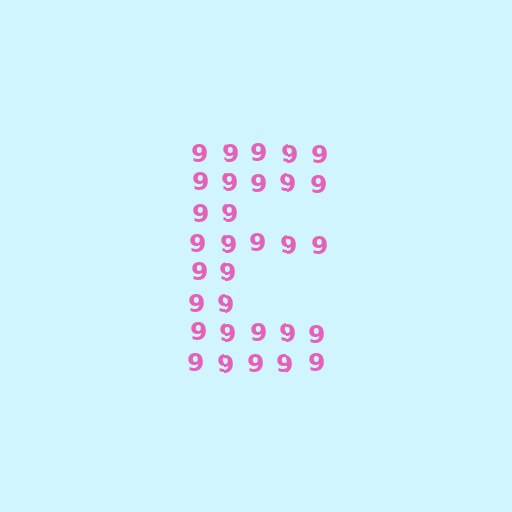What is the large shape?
The large shape is the letter E.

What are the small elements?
The small elements are digit 9's.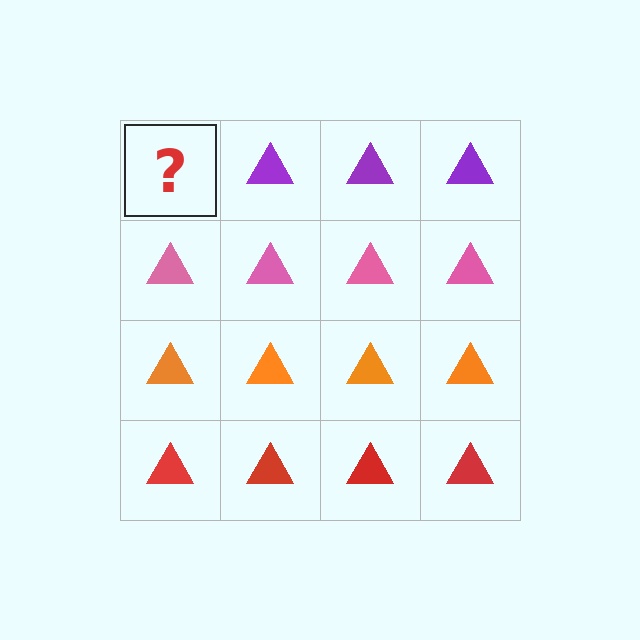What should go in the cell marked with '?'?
The missing cell should contain a purple triangle.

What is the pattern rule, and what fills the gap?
The rule is that each row has a consistent color. The gap should be filled with a purple triangle.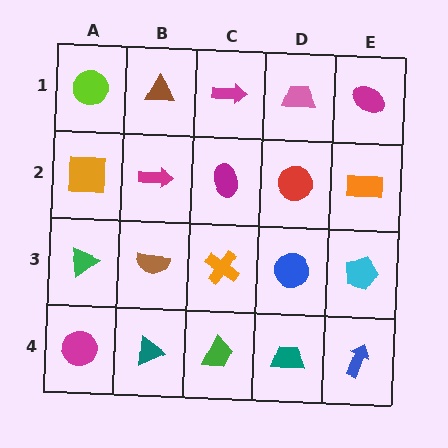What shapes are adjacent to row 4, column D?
A blue circle (row 3, column D), a green trapezoid (row 4, column C), a blue arrow (row 4, column E).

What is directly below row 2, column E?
A cyan pentagon.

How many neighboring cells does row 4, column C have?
3.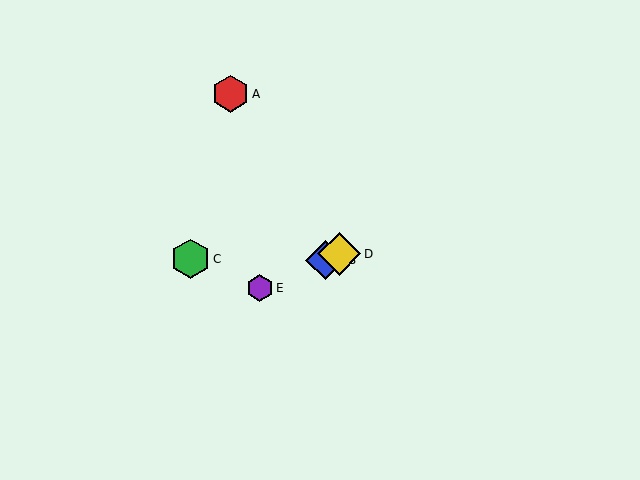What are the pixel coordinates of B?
Object B is at (325, 260).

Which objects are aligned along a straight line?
Objects B, D, E are aligned along a straight line.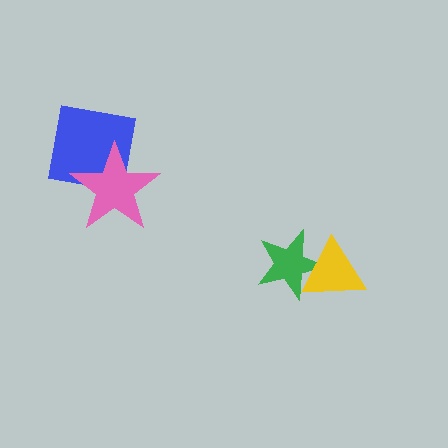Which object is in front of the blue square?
The pink star is in front of the blue square.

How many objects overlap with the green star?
1 object overlaps with the green star.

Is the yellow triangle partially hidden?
No, no other shape covers it.